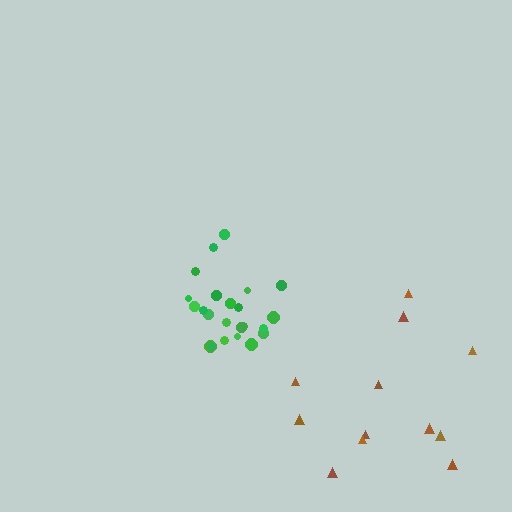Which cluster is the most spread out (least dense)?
Brown.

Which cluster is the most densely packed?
Green.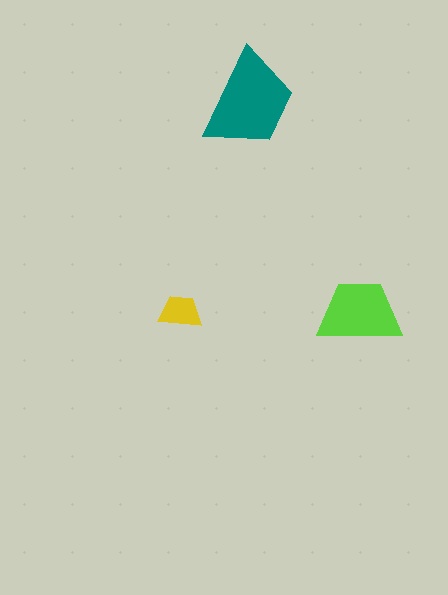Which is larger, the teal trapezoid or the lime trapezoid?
The teal one.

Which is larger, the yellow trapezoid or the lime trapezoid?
The lime one.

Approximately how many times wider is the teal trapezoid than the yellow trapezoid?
About 2.5 times wider.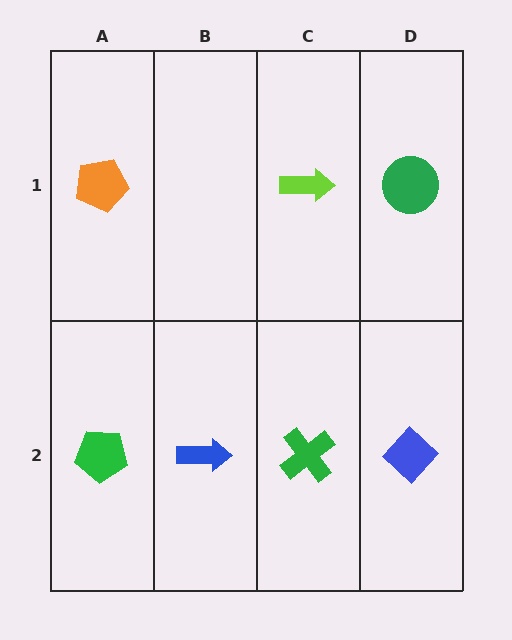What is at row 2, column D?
A blue diamond.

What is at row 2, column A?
A green pentagon.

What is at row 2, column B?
A blue arrow.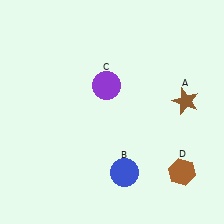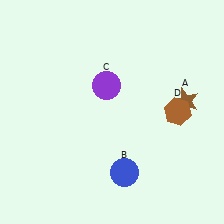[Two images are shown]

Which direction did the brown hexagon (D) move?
The brown hexagon (D) moved up.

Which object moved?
The brown hexagon (D) moved up.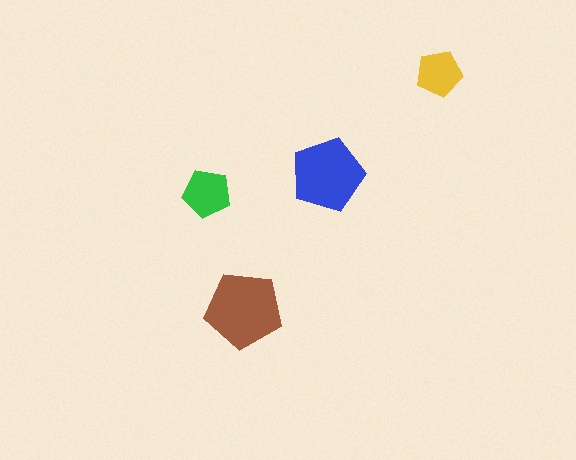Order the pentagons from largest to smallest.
the brown one, the blue one, the green one, the yellow one.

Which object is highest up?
The yellow pentagon is topmost.